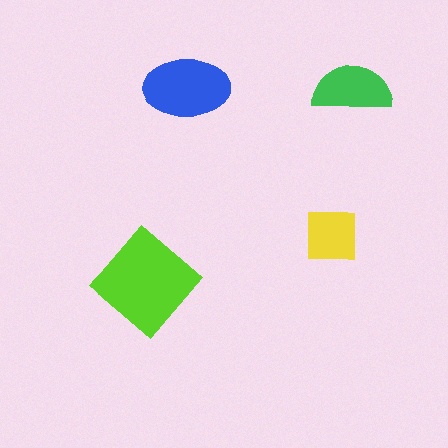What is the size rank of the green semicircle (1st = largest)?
3rd.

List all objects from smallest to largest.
The yellow square, the green semicircle, the blue ellipse, the lime diamond.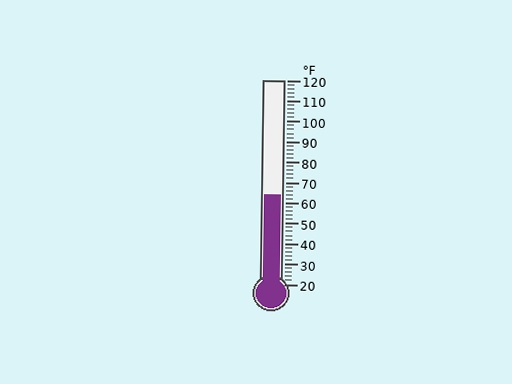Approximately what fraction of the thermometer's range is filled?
The thermometer is filled to approximately 45% of its range.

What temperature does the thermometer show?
The thermometer shows approximately 64°F.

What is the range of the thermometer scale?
The thermometer scale ranges from 20°F to 120°F.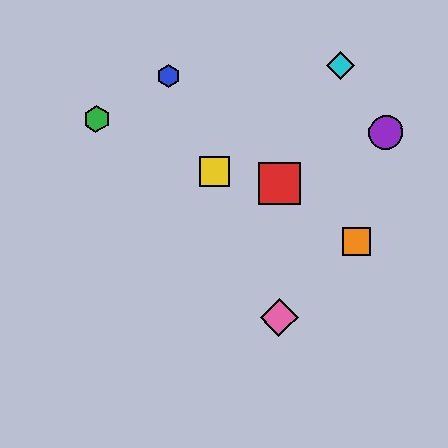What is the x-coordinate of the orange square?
The orange square is at x≈357.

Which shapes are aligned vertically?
The red square, the pink diamond are aligned vertically.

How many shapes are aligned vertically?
2 shapes (the red square, the pink diamond) are aligned vertically.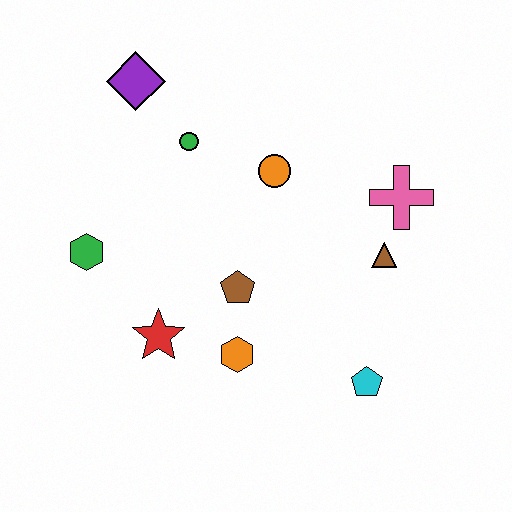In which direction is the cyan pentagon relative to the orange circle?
The cyan pentagon is below the orange circle.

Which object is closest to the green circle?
The purple diamond is closest to the green circle.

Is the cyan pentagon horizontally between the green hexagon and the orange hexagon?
No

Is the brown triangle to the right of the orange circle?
Yes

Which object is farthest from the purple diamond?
The cyan pentagon is farthest from the purple diamond.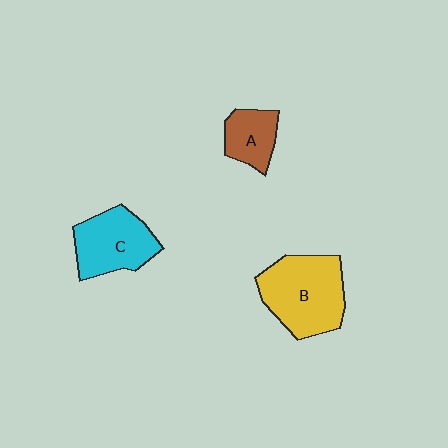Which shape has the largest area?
Shape B (yellow).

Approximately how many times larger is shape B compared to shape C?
Approximately 1.3 times.